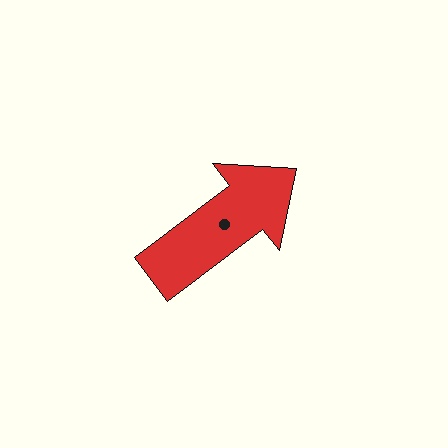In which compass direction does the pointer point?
Northeast.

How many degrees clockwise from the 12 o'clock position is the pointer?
Approximately 53 degrees.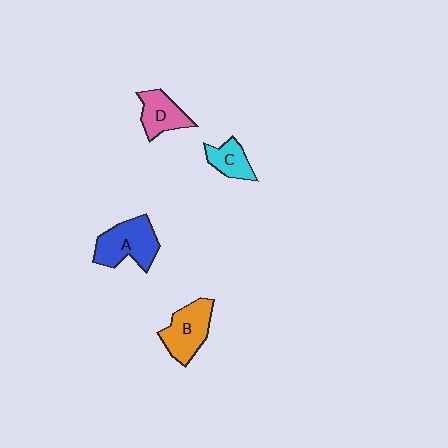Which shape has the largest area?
Shape A (blue).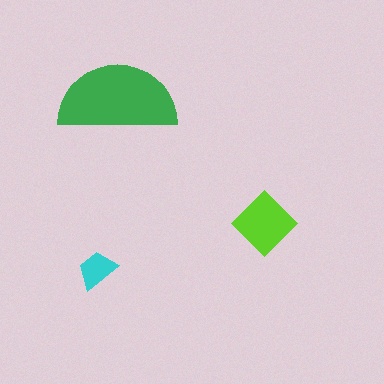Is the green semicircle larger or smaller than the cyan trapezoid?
Larger.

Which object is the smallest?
The cyan trapezoid.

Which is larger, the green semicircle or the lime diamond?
The green semicircle.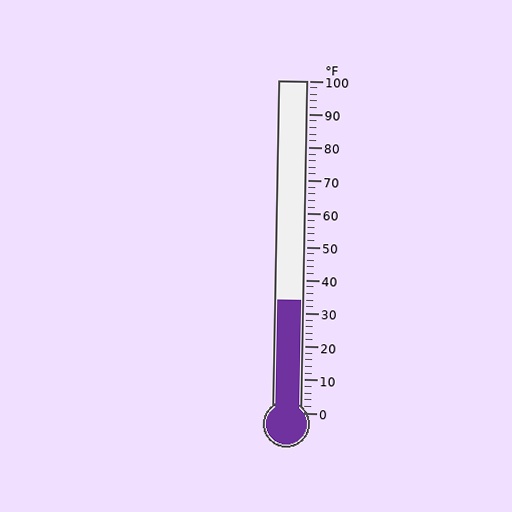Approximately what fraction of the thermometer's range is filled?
The thermometer is filled to approximately 35% of its range.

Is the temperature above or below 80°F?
The temperature is below 80°F.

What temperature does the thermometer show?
The thermometer shows approximately 34°F.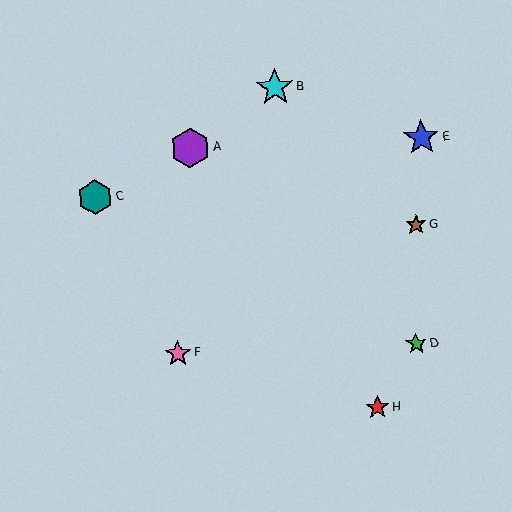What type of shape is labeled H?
Shape H is a red star.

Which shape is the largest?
The purple hexagon (labeled A) is the largest.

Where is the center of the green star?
The center of the green star is at (416, 344).